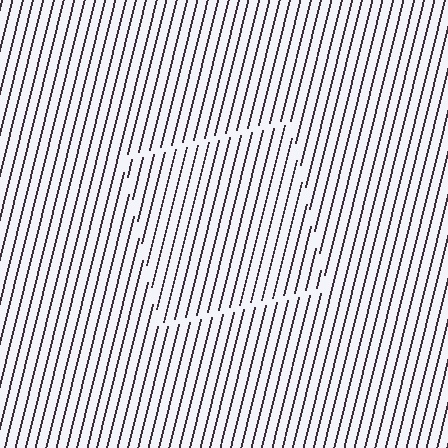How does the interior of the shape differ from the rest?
The interior of the shape contains the same grating, shifted by half a period — the contour is defined by the phase discontinuity where line-ends from the inner and outer gratings abut.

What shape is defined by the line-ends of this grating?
An illusory square. The interior of the shape contains the same grating, shifted by half a period — the contour is defined by the phase discontinuity where line-ends from the inner and outer gratings abut.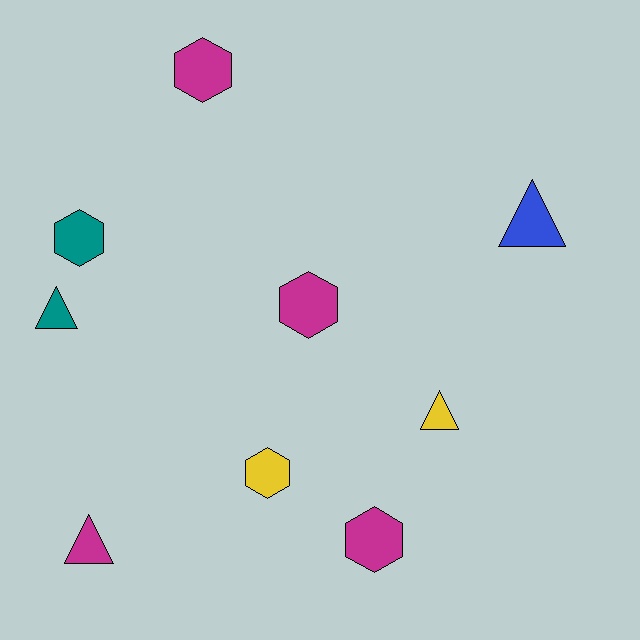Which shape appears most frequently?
Hexagon, with 5 objects.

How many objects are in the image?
There are 9 objects.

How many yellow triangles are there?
There is 1 yellow triangle.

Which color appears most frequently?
Magenta, with 4 objects.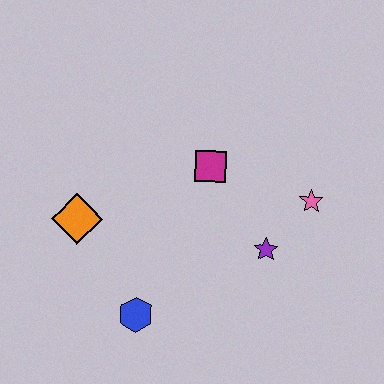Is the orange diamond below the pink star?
Yes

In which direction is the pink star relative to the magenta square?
The pink star is to the right of the magenta square.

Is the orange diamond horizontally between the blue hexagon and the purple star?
No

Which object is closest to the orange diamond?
The blue hexagon is closest to the orange diamond.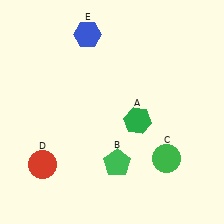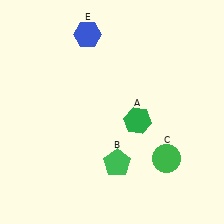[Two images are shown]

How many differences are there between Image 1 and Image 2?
There is 1 difference between the two images.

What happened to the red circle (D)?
The red circle (D) was removed in Image 2. It was in the bottom-left area of Image 1.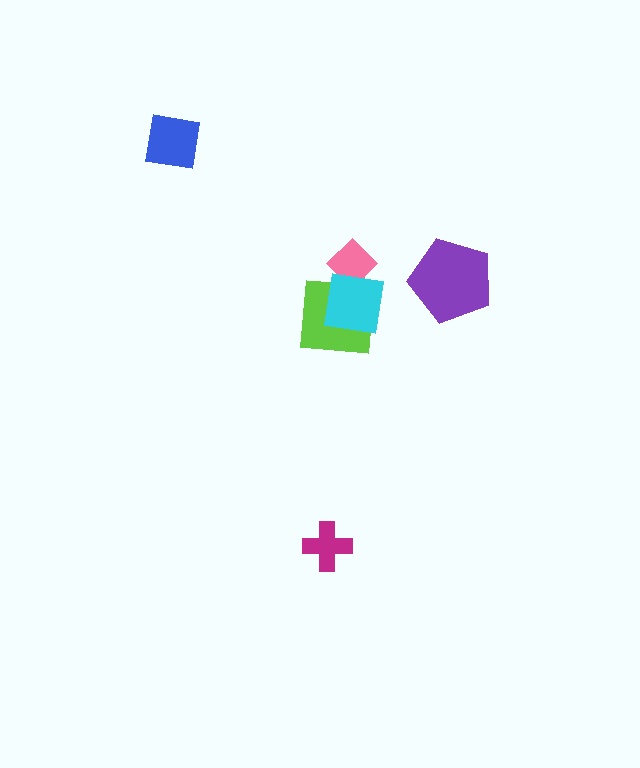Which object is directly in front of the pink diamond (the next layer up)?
The lime square is directly in front of the pink diamond.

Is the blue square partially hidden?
No, no other shape covers it.